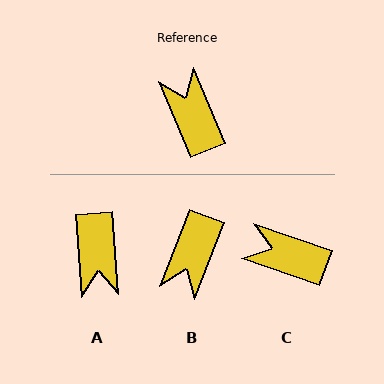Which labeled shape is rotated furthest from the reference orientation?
A, about 162 degrees away.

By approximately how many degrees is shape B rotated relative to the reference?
Approximately 137 degrees counter-clockwise.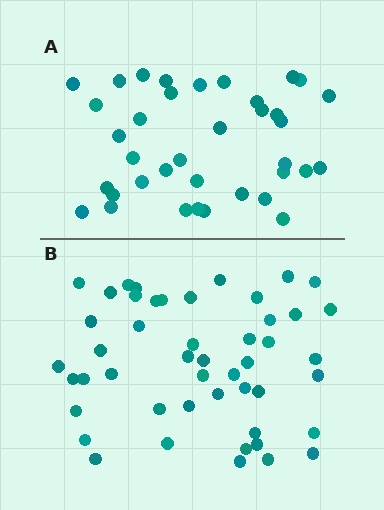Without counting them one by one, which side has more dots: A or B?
Region B (the bottom region) has more dots.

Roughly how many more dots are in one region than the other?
Region B has roughly 12 or so more dots than region A.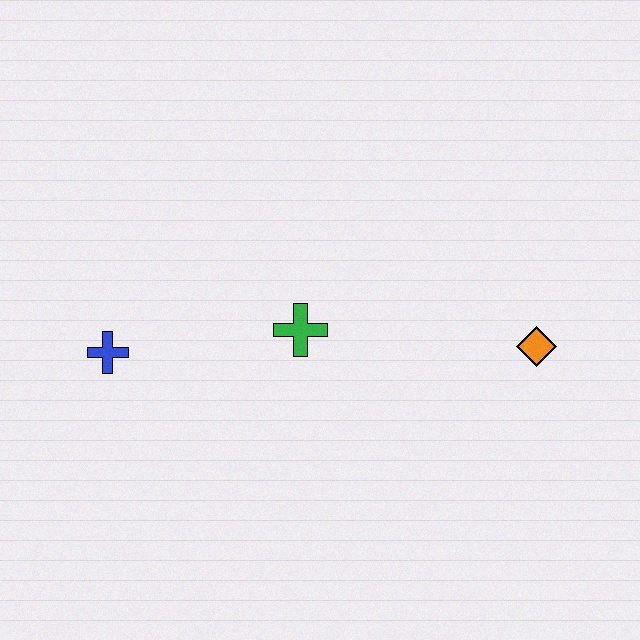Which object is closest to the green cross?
The blue cross is closest to the green cross.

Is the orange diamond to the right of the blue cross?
Yes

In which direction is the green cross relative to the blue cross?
The green cross is to the right of the blue cross.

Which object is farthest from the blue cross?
The orange diamond is farthest from the blue cross.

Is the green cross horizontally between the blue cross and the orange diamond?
Yes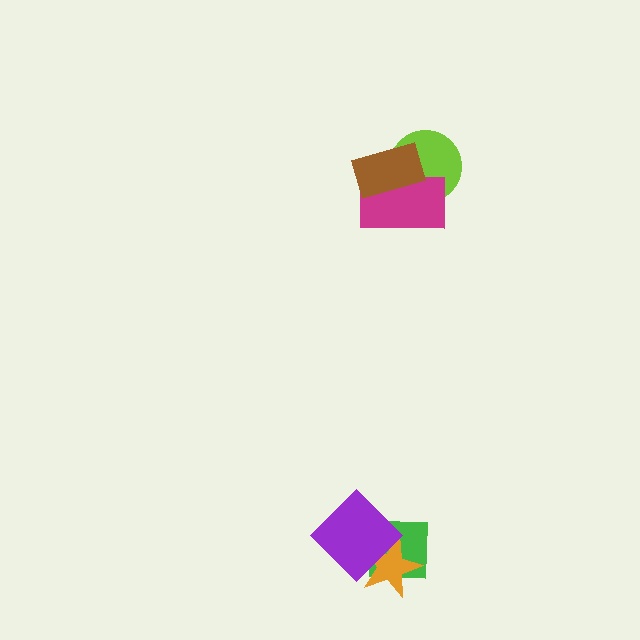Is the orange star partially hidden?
Yes, it is partially covered by another shape.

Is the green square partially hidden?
Yes, it is partially covered by another shape.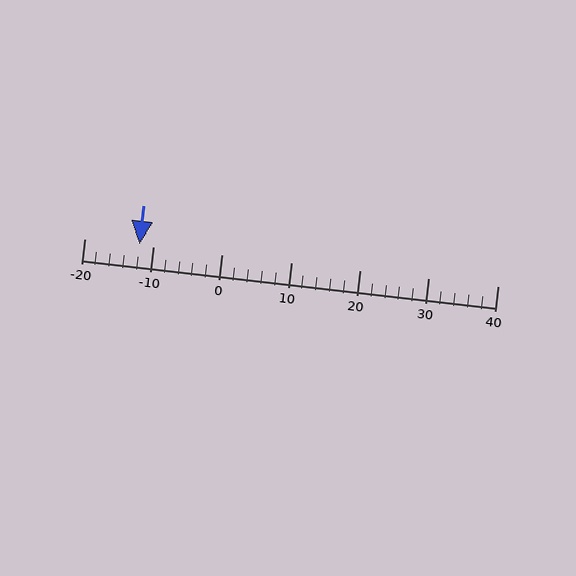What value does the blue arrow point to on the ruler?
The blue arrow points to approximately -12.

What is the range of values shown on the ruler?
The ruler shows values from -20 to 40.